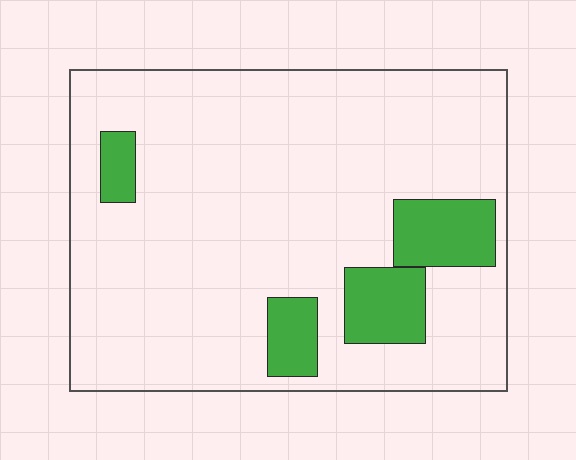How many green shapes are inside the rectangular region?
4.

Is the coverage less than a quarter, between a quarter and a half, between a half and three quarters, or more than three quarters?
Less than a quarter.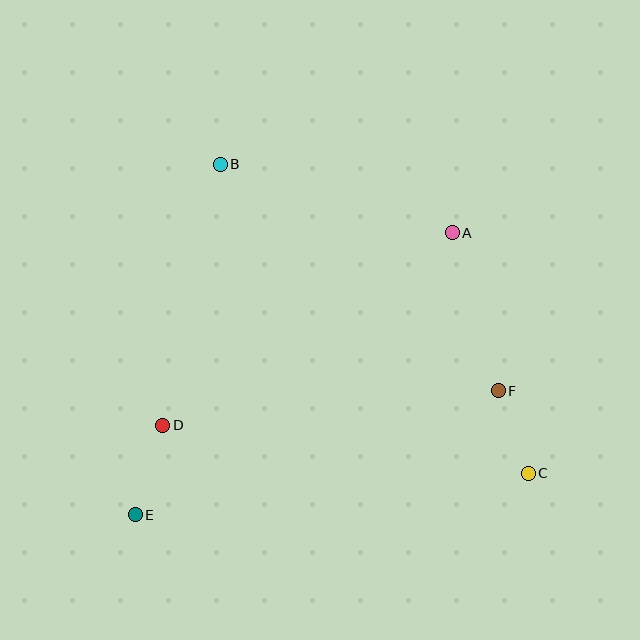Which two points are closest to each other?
Points C and F are closest to each other.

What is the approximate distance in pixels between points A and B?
The distance between A and B is approximately 242 pixels.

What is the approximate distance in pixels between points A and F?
The distance between A and F is approximately 165 pixels.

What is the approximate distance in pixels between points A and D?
The distance between A and D is approximately 348 pixels.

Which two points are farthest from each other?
Points B and C are farthest from each other.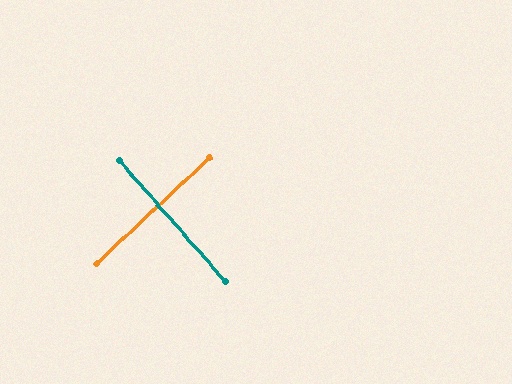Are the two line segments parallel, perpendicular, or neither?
Perpendicular — they meet at approximately 88°.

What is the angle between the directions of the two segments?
Approximately 88 degrees.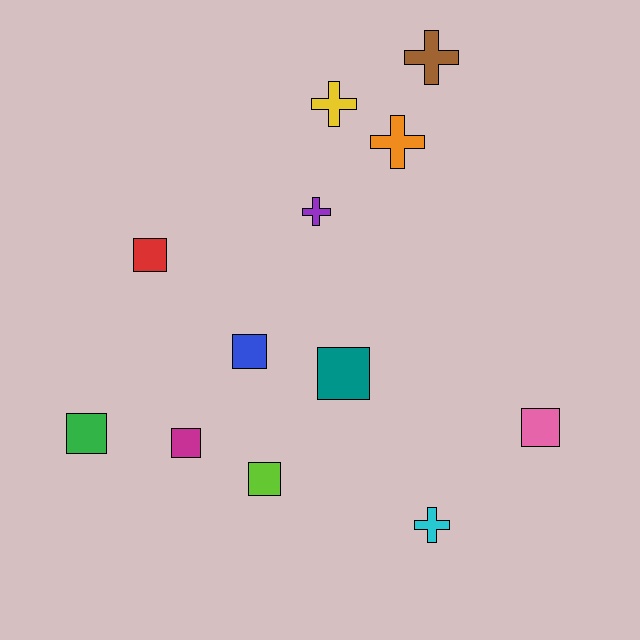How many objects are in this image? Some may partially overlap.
There are 12 objects.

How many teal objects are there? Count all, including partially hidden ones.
There is 1 teal object.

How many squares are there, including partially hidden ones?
There are 7 squares.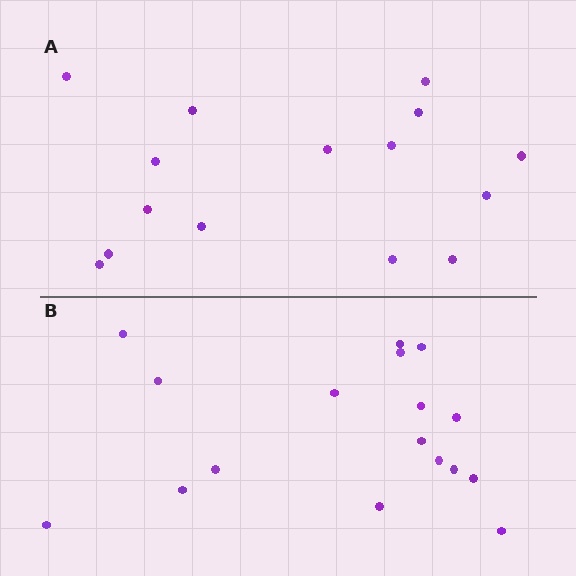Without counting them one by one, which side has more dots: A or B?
Region B (the bottom region) has more dots.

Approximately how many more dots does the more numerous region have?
Region B has just a few more — roughly 2 or 3 more dots than region A.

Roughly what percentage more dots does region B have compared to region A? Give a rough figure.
About 15% more.